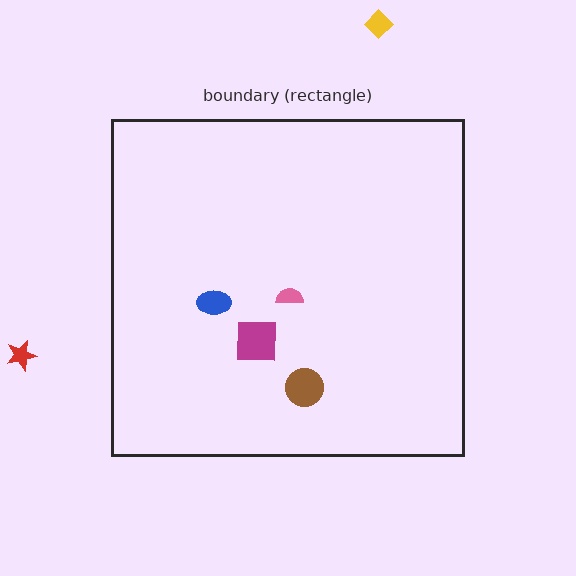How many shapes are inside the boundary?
4 inside, 2 outside.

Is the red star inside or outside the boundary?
Outside.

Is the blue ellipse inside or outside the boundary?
Inside.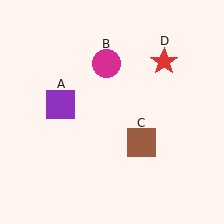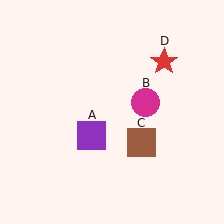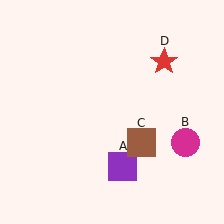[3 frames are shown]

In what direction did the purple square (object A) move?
The purple square (object A) moved down and to the right.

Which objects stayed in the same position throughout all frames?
Brown square (object C) and red star (object D) remained stationary.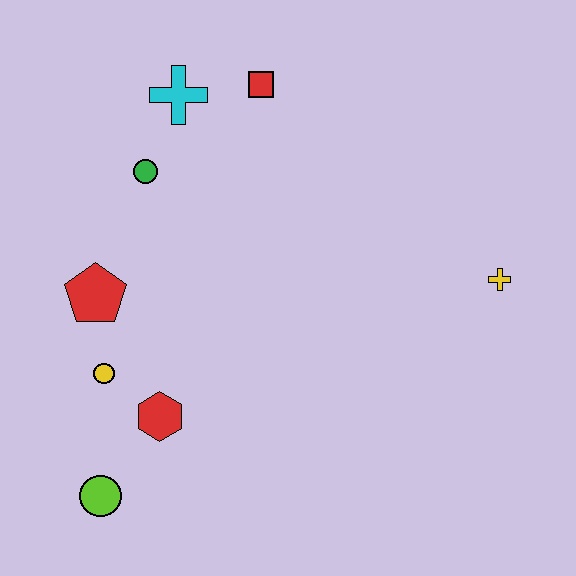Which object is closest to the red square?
The cyan cross is closest to the red square.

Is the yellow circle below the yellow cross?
Yes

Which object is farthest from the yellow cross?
The lime circle is farthest from the yellow cross.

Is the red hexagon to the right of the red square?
No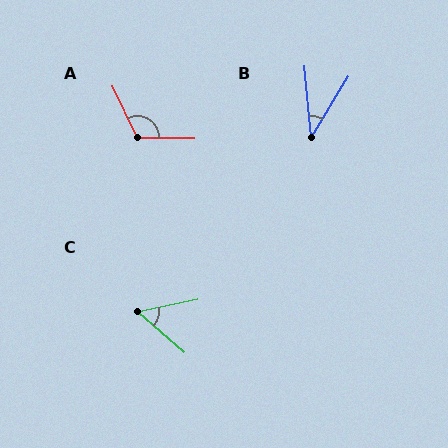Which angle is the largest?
A, at approximately 115 degrees.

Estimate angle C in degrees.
Approximately 53 degrees.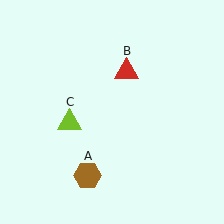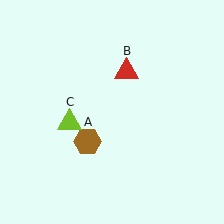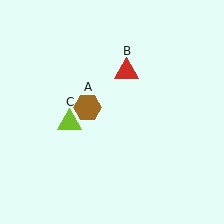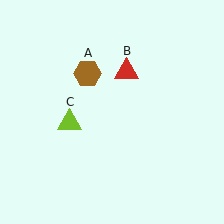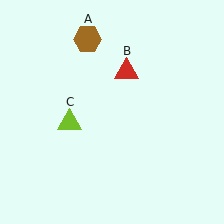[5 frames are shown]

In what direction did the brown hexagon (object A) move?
The brown hexagon (object A) moved up.